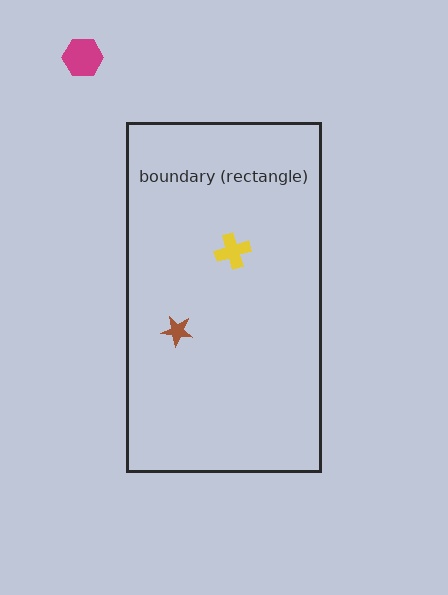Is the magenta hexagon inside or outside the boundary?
Outside.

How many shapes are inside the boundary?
2 inside, 1 outside.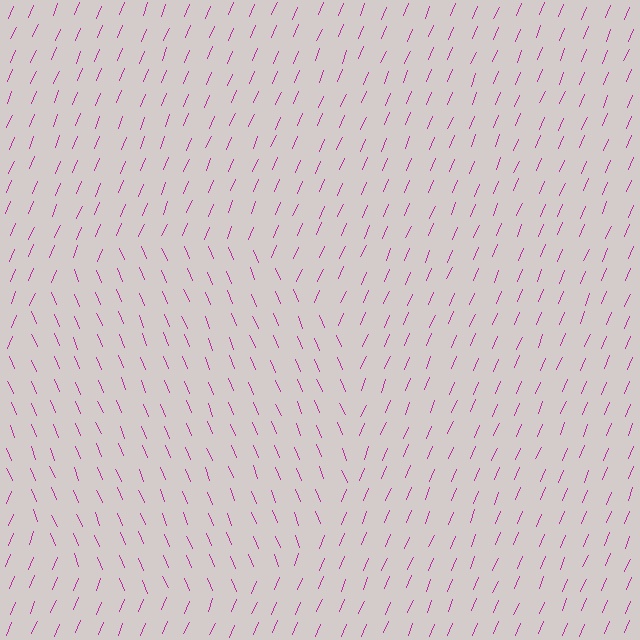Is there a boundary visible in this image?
Yes, there is a texture boundary formed by a change in line orientation.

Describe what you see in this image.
The image is filled with small magenta line segments. A circle region in the image has lines oriented differently from the surrounding lines, creating a visible texture boundary.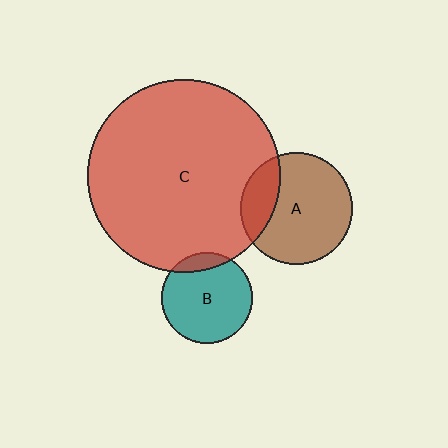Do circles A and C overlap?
Yes.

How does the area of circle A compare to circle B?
Approximately 1.5 times.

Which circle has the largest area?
Circle C (red).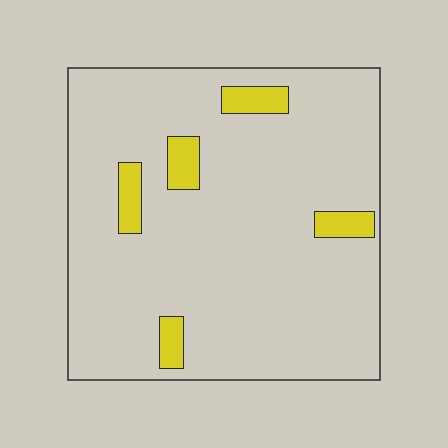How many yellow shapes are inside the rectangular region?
5.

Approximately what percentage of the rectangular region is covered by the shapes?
Approximately 10%.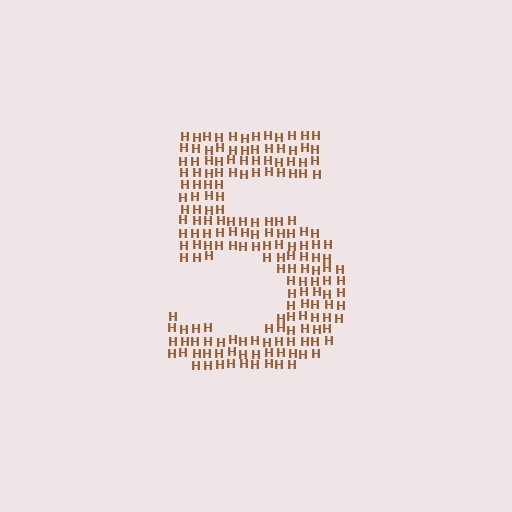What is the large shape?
The large shape is the digit 5.